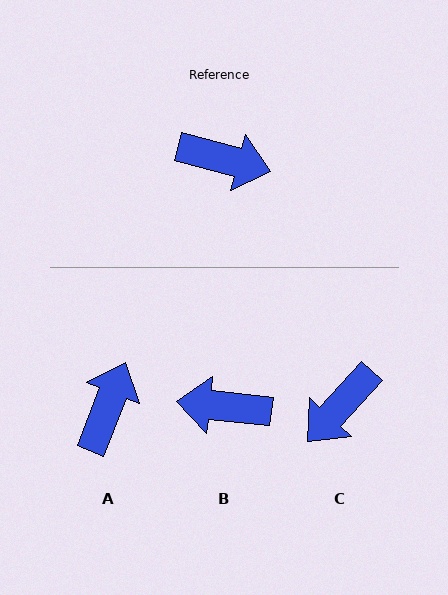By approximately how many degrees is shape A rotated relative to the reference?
Approximately 83 degrees counter-clockwise.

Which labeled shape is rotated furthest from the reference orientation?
B, about 171 degrees away.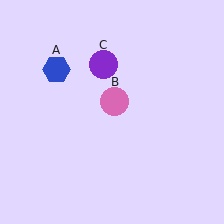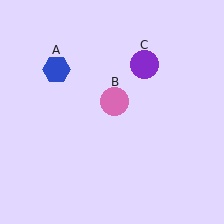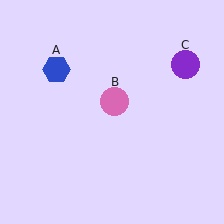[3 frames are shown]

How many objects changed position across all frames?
1 object changed position: purple circle (object C).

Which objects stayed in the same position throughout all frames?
Blue hexagon (object A) and pink circle (object B) remained stationary.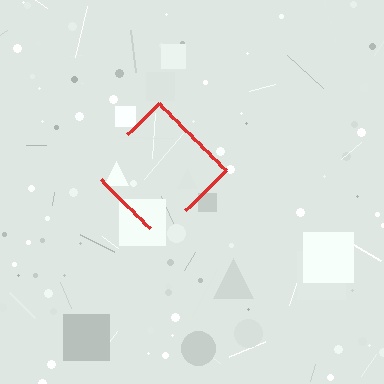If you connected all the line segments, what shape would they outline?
They would outline a diamond.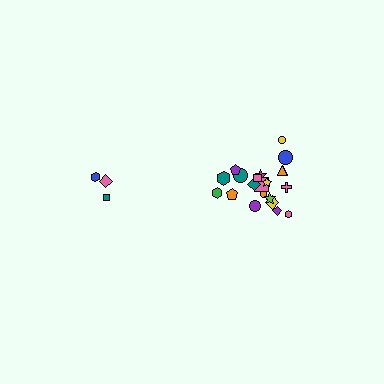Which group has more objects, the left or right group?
The right group.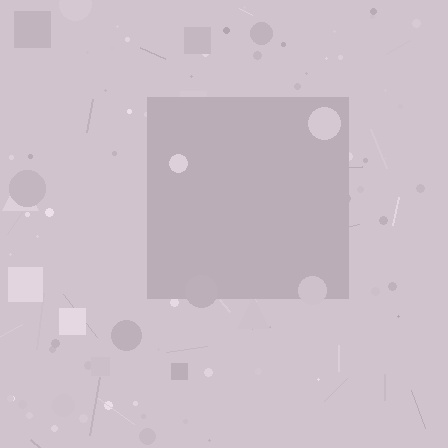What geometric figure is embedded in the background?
A square is embedded in the background.